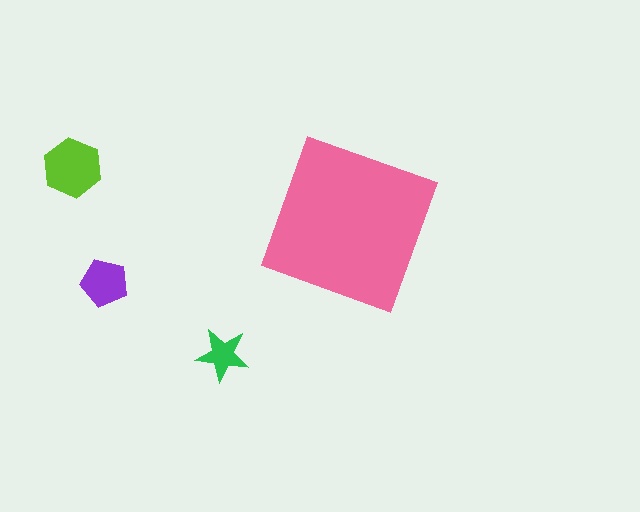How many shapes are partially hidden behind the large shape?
0 shapes are partially hidden.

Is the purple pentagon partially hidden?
No, the purple pentagon is fully visible.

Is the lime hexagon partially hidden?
No, the lime hexagon is fully visible.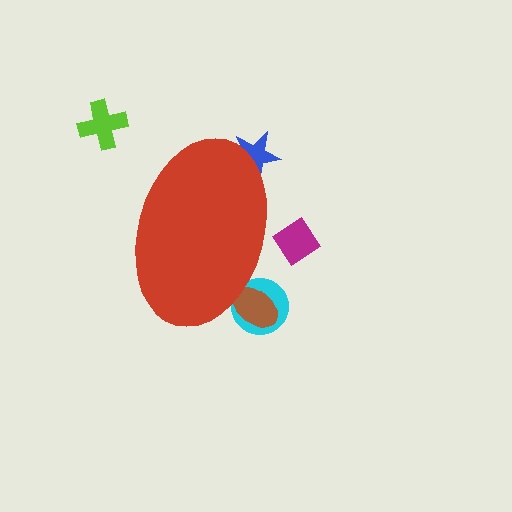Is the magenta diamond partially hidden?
Yes, the magenta diamond is partially hidden behind the red ellipse.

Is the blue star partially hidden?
Yes, the blue star is partially hidden behind the red ellipse.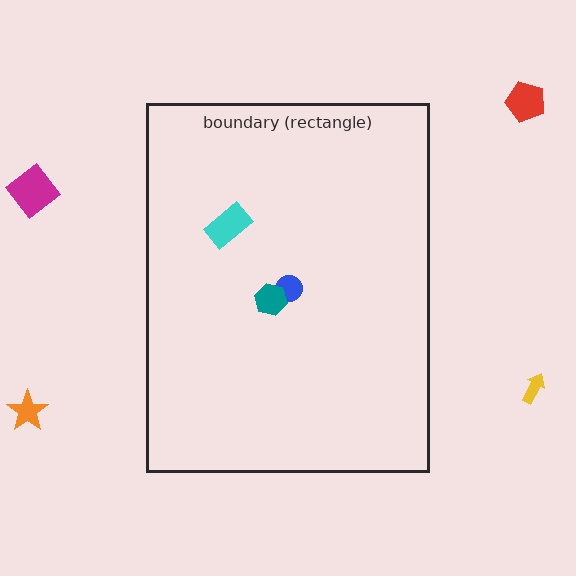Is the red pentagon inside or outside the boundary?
Outside.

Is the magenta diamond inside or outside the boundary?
Outside.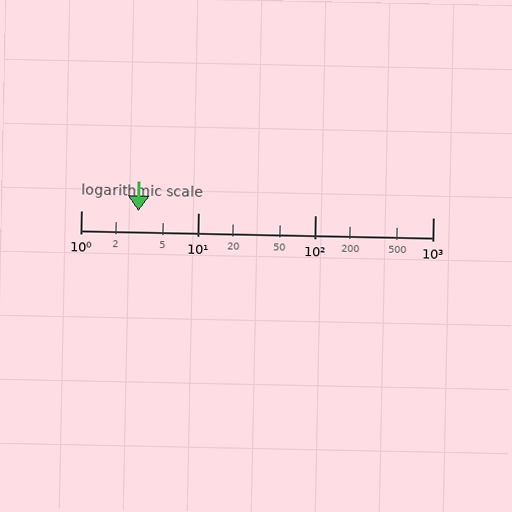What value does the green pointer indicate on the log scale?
The pointer indicates approximately 3.1.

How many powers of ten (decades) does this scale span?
The scale spans 3 decades, from 1 to 1000.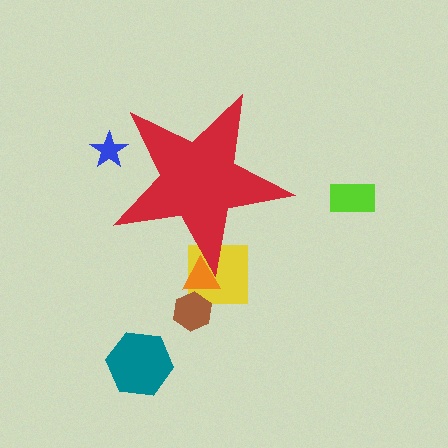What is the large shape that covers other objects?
A red star.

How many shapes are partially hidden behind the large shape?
3 shapes are partially hidden.